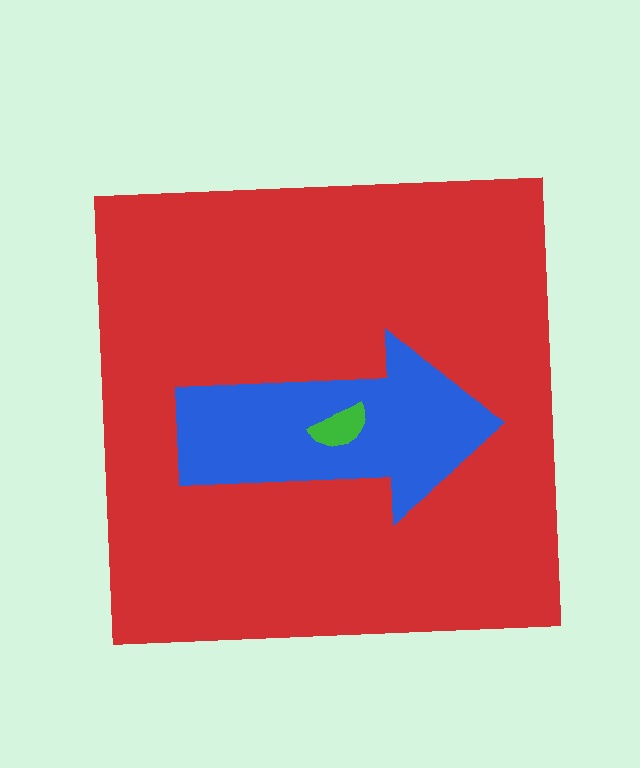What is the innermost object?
The green semicircle.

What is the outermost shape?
The red square.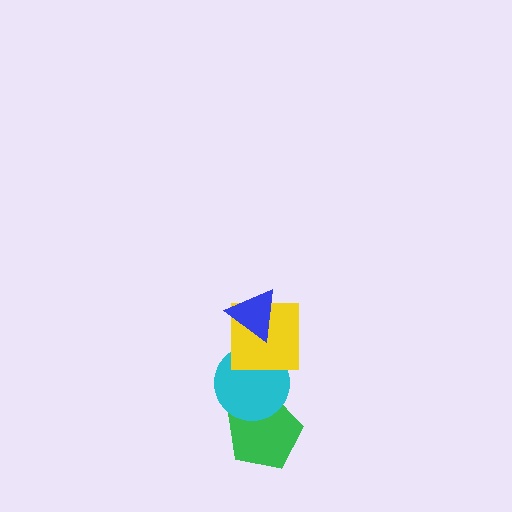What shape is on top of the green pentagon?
The cyan circle is on top of the green pentagon.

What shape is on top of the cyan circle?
The yellow square is on top of the cyan circle.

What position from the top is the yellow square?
The yellow square is 2nd from the top.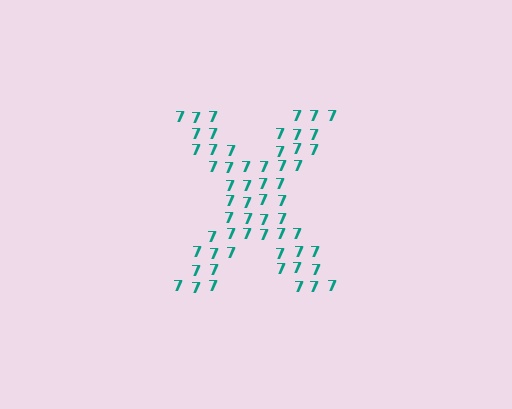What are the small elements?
The small elements are digit 7's.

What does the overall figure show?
The overall figure shows the letter X.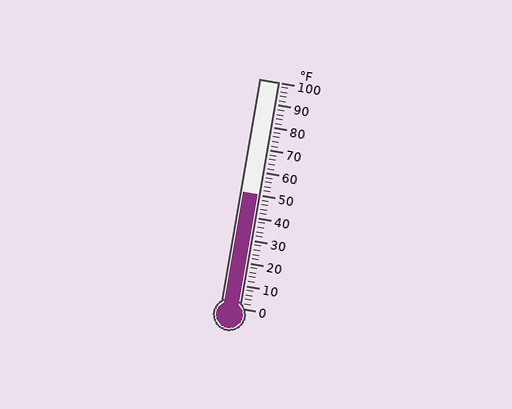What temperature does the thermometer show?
The thermometer shows approximately 50°F.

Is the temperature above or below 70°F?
The temperature is below 70°F.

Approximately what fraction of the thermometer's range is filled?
The thermometer is filled to approximately 50% of its range.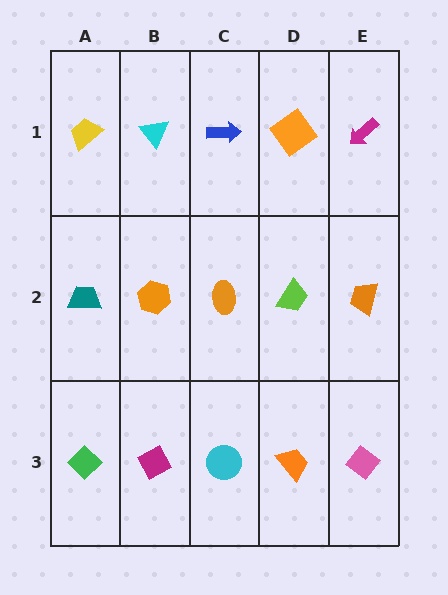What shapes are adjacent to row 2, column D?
An orange diamond (row 1, column D), an orange trapezoid (row 3, column D), an orange ellipse (row 2, column C), an orange trapezoid (row 2, column E).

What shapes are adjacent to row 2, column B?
A cyan triangle (row 1, column B), a magenta diamond (row 3, column B), a teal trapezoid (row 2, column A), an orange ellipse (row 2, column C).